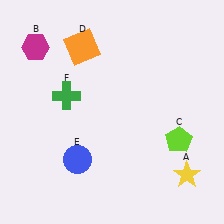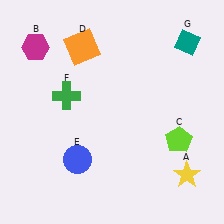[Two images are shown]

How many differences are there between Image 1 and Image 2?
There is 1 difference between the two images.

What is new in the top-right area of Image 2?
A teal diamond (G) was added in the top-right area of Image 2.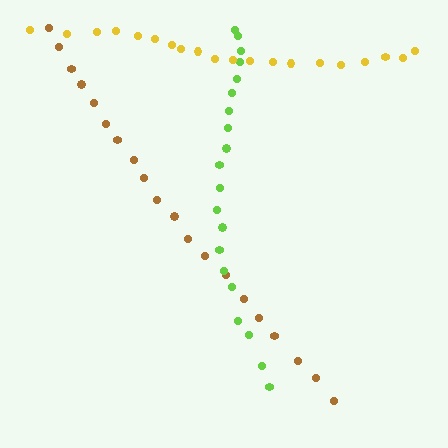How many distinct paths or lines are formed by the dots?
There are 3 distinct paths.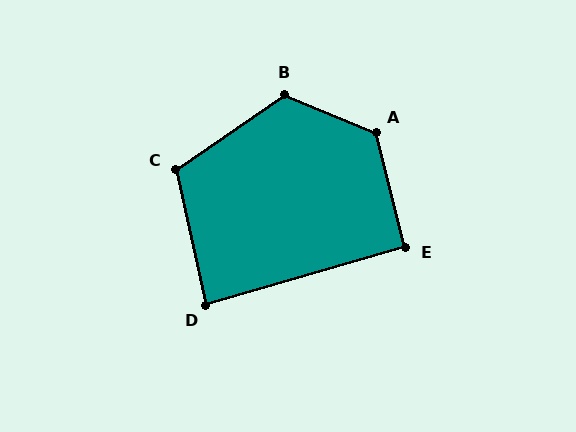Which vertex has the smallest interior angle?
D, at approximately 86 degrees.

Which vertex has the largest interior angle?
A, at approximately 127 degrees.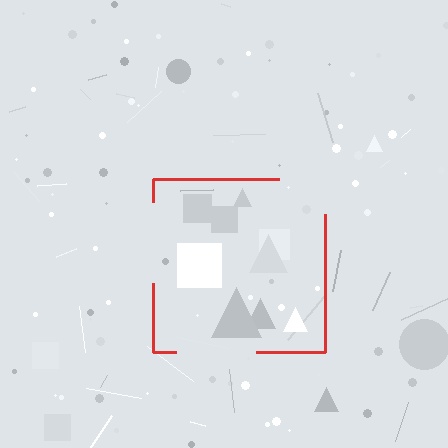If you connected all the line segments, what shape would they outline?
They would outline a square.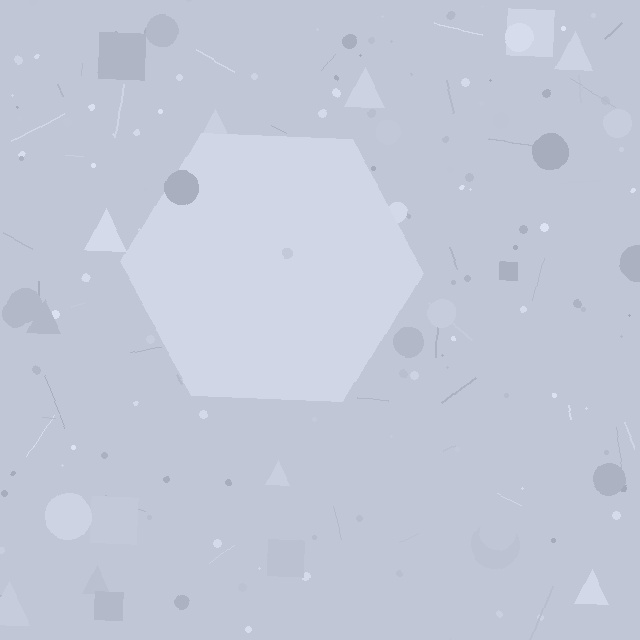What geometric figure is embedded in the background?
A hexagon is embedded in the background.